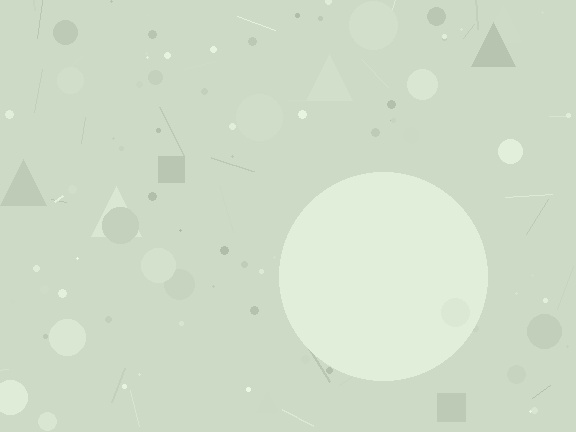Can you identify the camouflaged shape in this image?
The camouflaged shape is a circle.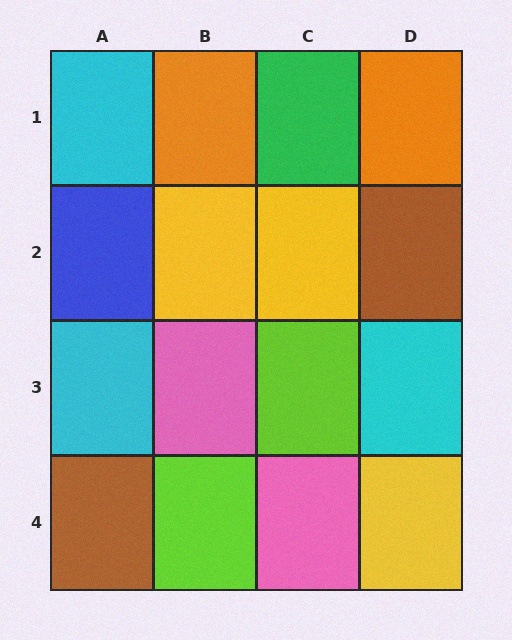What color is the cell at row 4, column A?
Brown.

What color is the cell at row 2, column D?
Brown.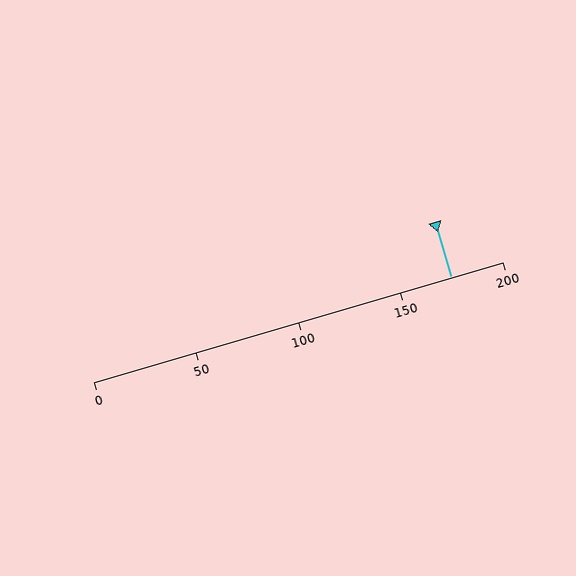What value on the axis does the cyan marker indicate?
The marker indicates approximately 175.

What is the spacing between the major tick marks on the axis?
The major ticks are spaced 50 apart.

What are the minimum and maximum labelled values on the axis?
The axis runs from 0 to 200.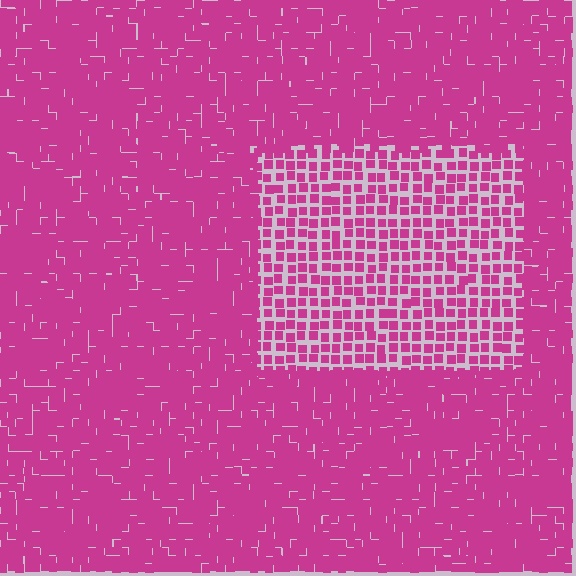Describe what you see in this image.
The image contains small magenta elements arranged at two different densities. A rectangle-shaped region is visible where the elements are less densely packed than the surrounding area.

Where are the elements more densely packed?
The elements are more densely packed outside the rectangle boundary.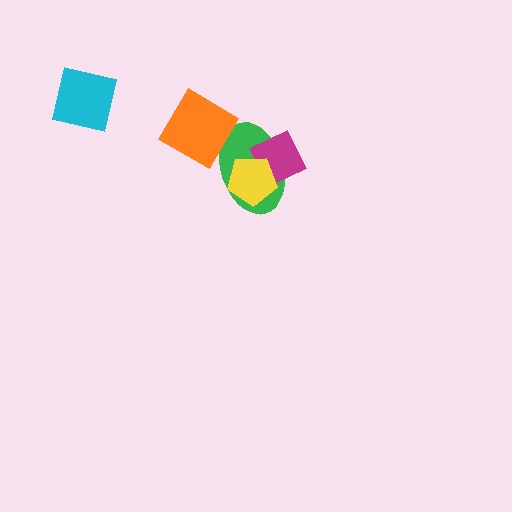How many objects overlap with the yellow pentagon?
2 objects overlap with the yellow pentagon.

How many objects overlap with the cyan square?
0 objects overlap with the cyan square.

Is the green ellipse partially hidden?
Yes, it is partially covered by another shape.